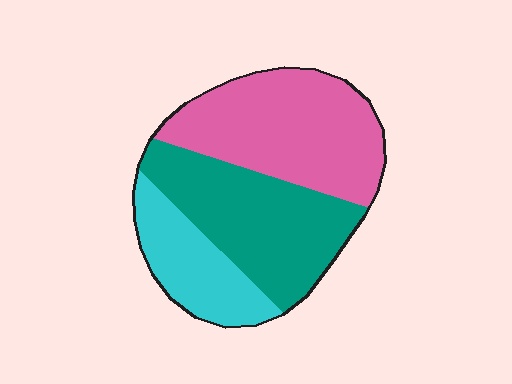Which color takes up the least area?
Cyan, at roughly 20%.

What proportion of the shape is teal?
Teal covers 38% of the shape.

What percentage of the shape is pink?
Pink takes up between a quarter and a half of the shape.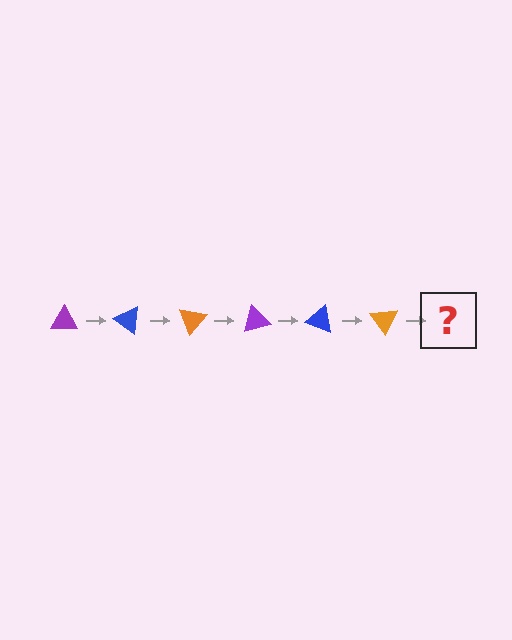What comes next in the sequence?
The next element should be a purple triangle, rotated 210 degrees from the start.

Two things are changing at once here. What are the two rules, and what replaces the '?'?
The two rules are that it rotates 35 degrees each step and the color cycles through purple, blue, and orange. The '?' should be a purple triangle, rotated 210 degrees from the start.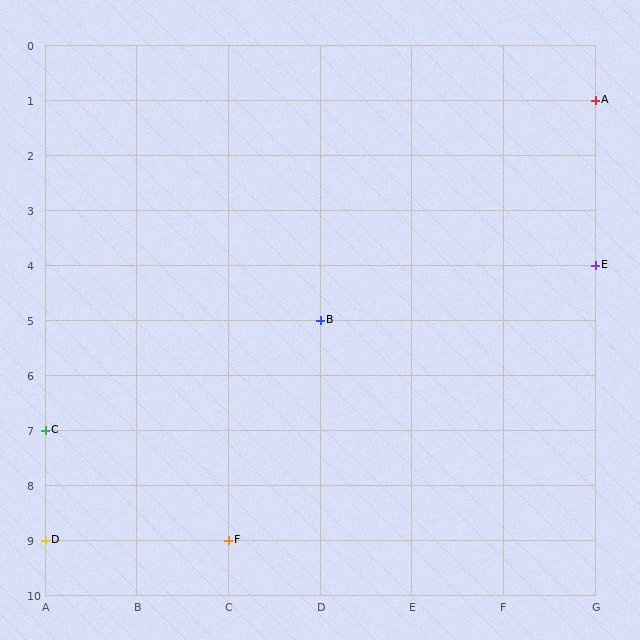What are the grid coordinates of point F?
Point F is at grid coordinates (C, 9).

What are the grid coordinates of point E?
Point E is at grid coordinates (G, 4).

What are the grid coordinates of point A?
Point A is at grid coordinates (G, 1).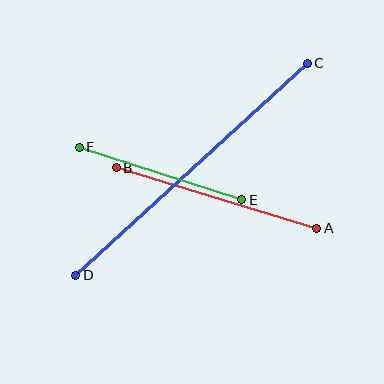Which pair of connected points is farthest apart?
Points C and D are farthest apart.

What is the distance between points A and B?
The distance is approximately 209 pixels.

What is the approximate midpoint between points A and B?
The midpoint is at approximately (217, 198) pixels.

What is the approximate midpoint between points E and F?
The midpoint is at approximately (161, 173) pixels.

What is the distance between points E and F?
The distance is approximately 171 pixels.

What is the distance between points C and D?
The distance is approximately 314 pixels.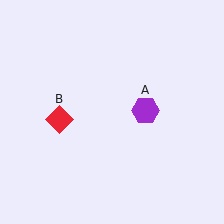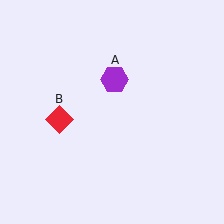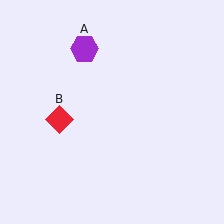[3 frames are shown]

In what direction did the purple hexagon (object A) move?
The purple hexagon (object A) moved up and to the left.